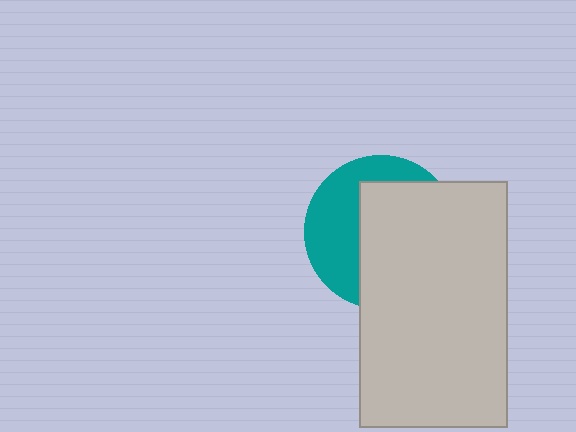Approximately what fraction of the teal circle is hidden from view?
Roughly 59% of the teal circle is hidden behind the light gray rectangle.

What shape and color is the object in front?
The object in front is a light gray rectangle.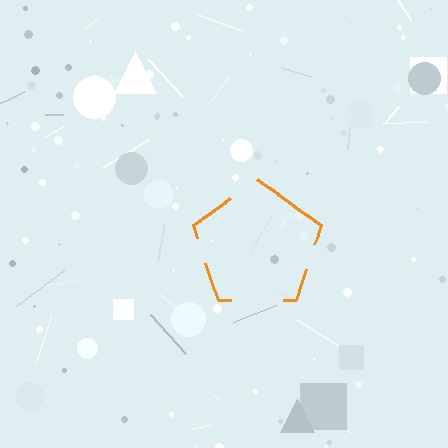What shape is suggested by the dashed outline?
The dashed outline suggests a pentagon.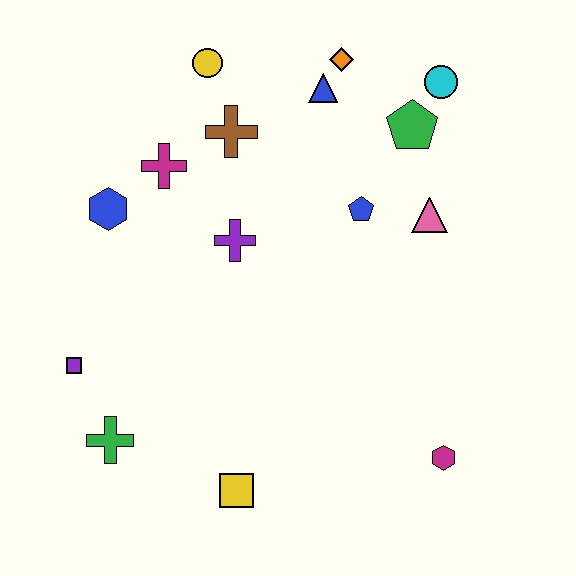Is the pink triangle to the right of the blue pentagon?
Yes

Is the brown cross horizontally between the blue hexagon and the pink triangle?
Yes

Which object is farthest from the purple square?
The cyan circle is farthest from the purple square.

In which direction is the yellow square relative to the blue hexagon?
The yellow square is below the blue hexagon.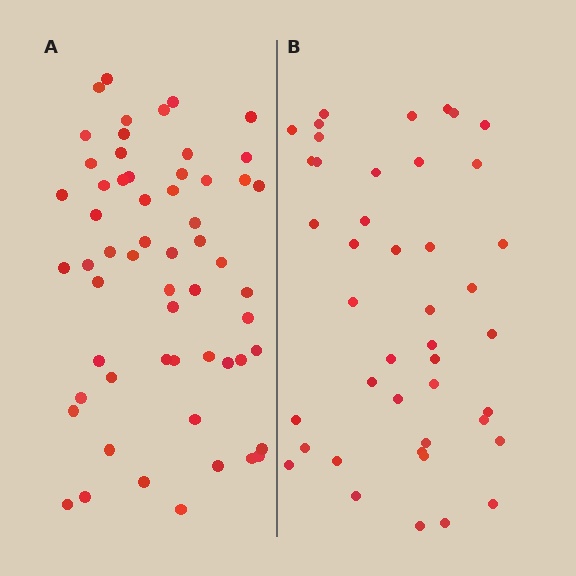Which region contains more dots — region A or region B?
Region A (the left region) has more dots.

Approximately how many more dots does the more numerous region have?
Region A has approximately 15 more dots than region B.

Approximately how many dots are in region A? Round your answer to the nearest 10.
About 60 dots. (The exact count is 58, which rounds to 60.)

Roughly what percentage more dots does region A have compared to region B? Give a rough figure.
About 35% more.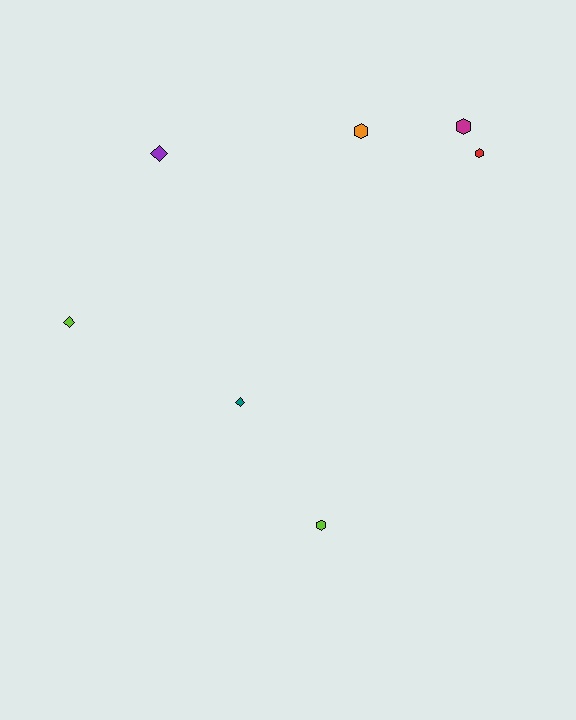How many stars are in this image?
There are no stars.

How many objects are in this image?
There are 7 objects.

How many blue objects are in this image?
There are no blue objects.